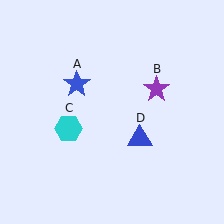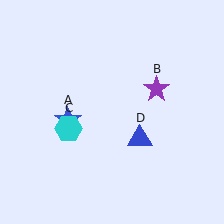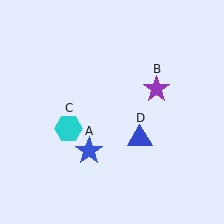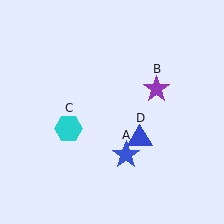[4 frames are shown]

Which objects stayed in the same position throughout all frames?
Purple star (object B) and cyan hexagon (object C) and blue triangle (object D) remained stationary.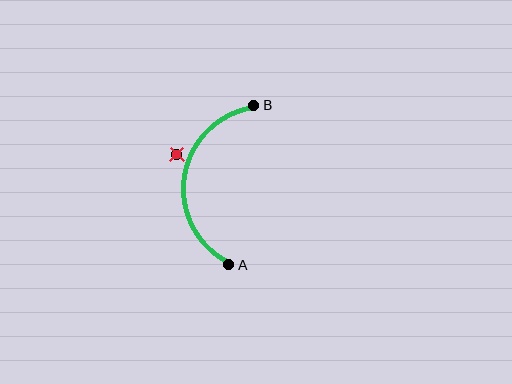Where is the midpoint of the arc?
The arc midpoint is the point on the curve farthest from the straight line joining A and B. It sits to the left of that line.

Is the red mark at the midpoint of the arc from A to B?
No — the red mark does not lie on the arc at all. It sits slightly outside the curve.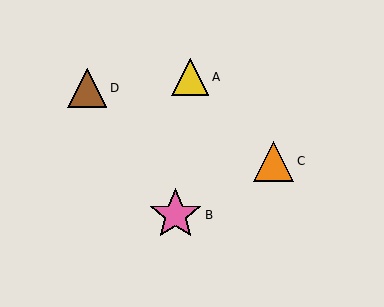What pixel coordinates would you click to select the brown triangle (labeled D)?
Click at (87, 88) to select the brown triangle D.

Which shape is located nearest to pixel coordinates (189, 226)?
The pink star (labeled B) at (176, 215) is nearest to that location.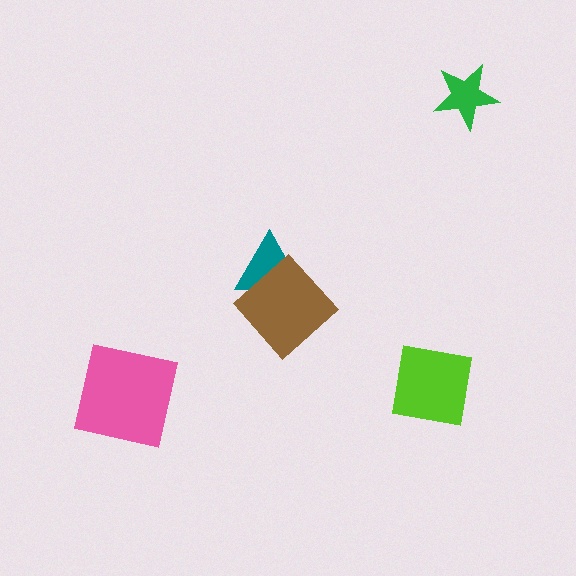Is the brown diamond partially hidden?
No, no other shape covers it.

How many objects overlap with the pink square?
0 objects overlap with the pink square.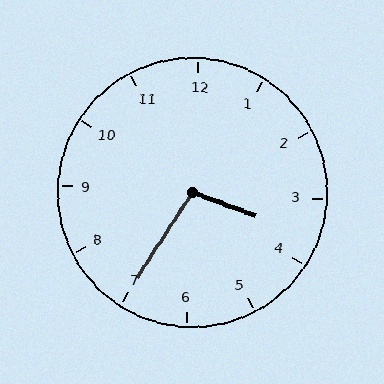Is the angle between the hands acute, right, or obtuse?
It is obtuse.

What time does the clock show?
3:35.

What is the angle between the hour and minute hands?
Approximately 102 degrees.